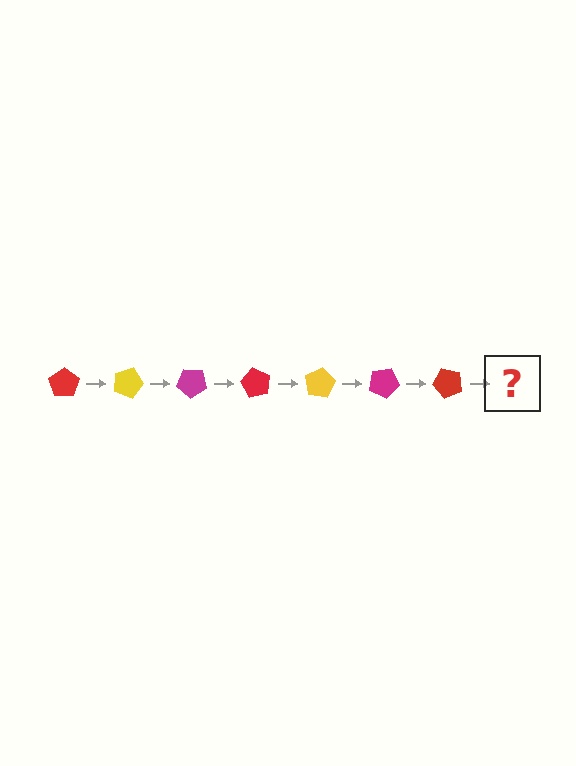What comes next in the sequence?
The next element should be a yellow pentagon, rotated 140 degrees from the start.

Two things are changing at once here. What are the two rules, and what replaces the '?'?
The two rules are that it rotates 20 degrees each step and the color cycles through red, yellow, and magenta. The '?' should be a yellow pentagon, rotated 140 degrees from the start.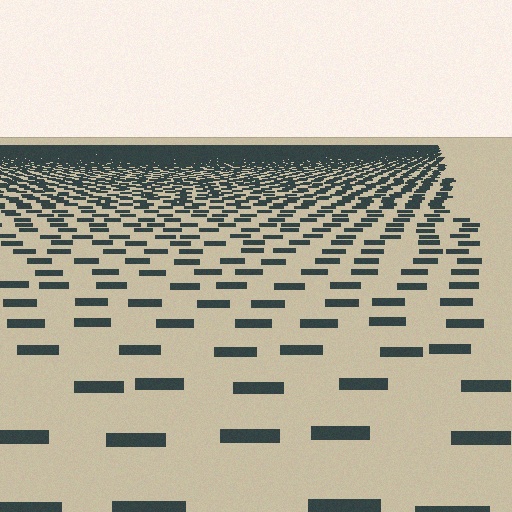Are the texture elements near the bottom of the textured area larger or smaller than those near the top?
Larger. Near the bottom, elements are closer to the viewer and appear at a bigger on-screen size.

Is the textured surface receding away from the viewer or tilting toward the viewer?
The surface is receding away from the viewer. Texture elements get smaller and denser toward the top.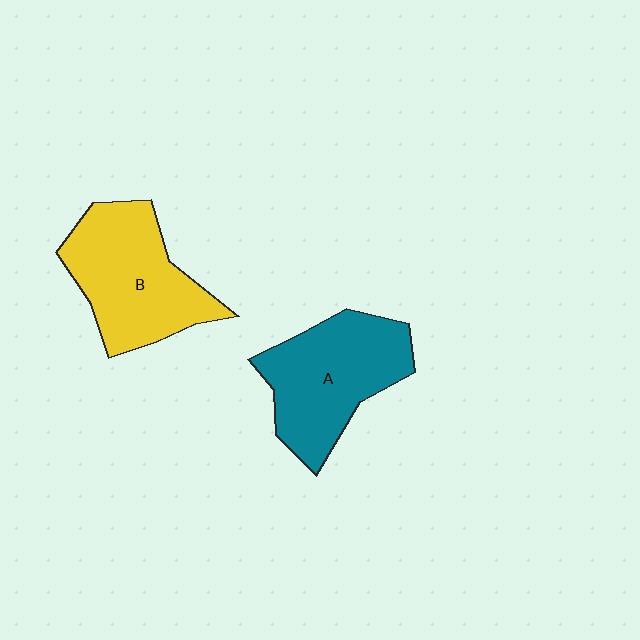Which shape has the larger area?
Shape B (yellow).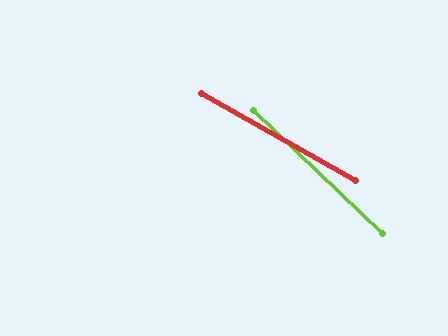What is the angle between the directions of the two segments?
Approximately 14 degrees.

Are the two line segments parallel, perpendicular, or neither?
Neither parallel nor perpendicular — they differ by about 14°.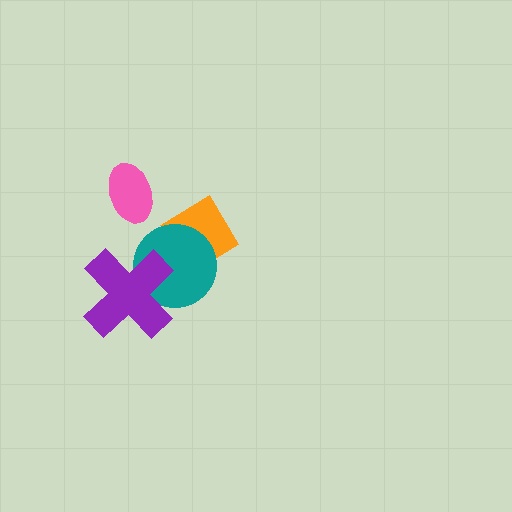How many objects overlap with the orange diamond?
1 object overlaps with the orange diamond.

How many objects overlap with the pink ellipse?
0 objects overlap with the pink ellipse.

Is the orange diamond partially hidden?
Yes, it is partially covered by another shape.